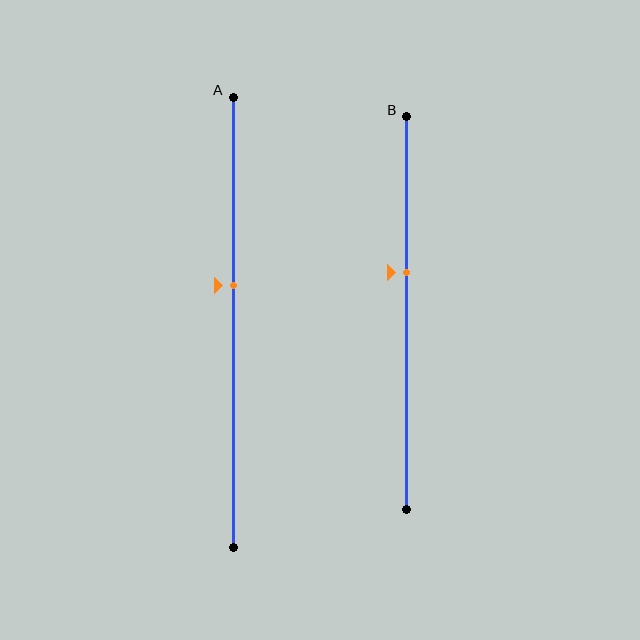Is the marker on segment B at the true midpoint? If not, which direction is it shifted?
No, the marker on segment B is shifted upward by about 10% of the segment length.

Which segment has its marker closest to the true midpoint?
Segment A has its marker closest to the true midpoint.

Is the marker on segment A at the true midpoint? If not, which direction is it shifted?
No, the marker on segment A is shifted upward by about 8% of the segment length.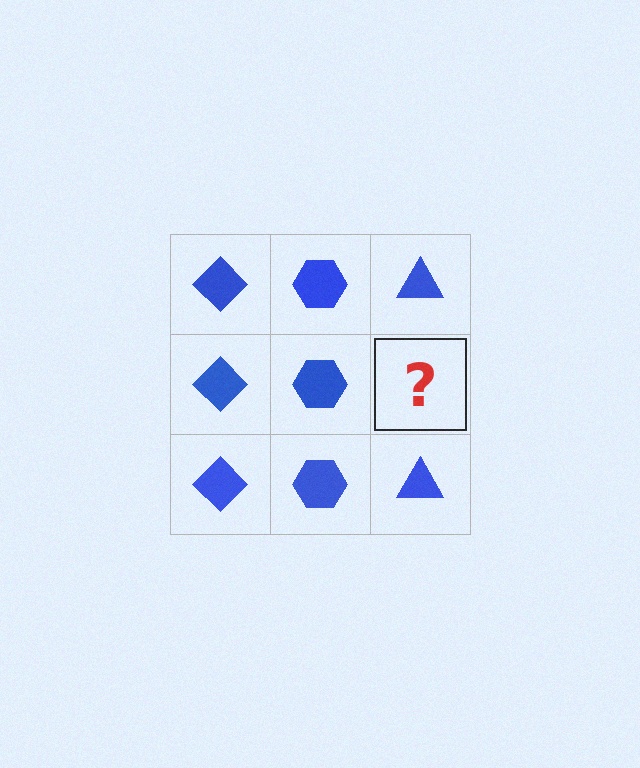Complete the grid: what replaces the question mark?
The question mark should be replaced with a blue triangle.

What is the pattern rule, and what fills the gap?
The rule is that each column has a consistent shape. The gap should be filled with a blue triangle.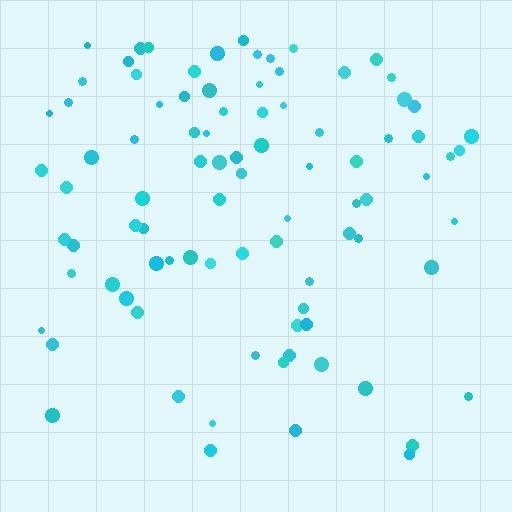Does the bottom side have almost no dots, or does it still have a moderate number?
Still a moderate number, just noticeably fewer than the top.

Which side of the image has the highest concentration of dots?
The top.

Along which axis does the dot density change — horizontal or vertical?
Vertical.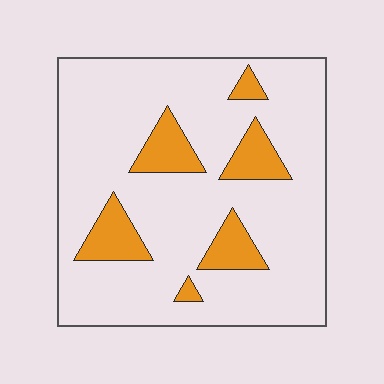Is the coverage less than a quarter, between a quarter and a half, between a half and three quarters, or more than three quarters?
Less than a quarter.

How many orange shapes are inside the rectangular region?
6.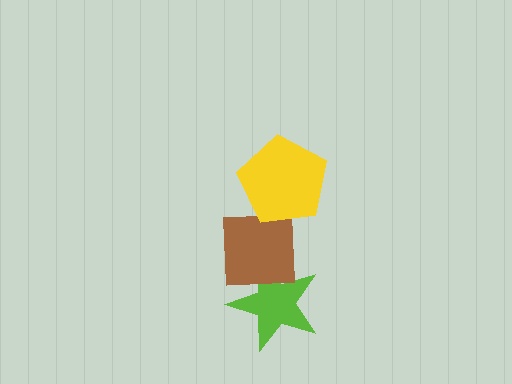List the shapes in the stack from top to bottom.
From top to bottom: the yellow pentagon, the brown square, the lime star.